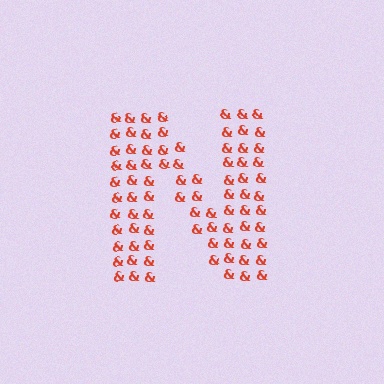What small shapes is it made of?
It is made of small ampersands.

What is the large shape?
The large shape is the letter N.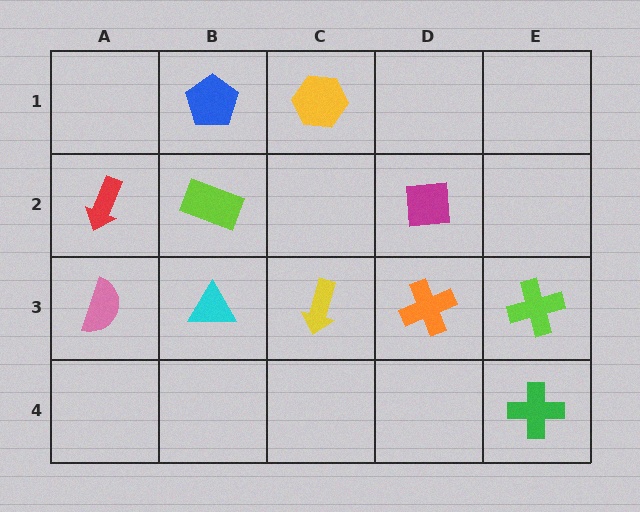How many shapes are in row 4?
1 shape.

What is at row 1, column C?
A yellow hexagon.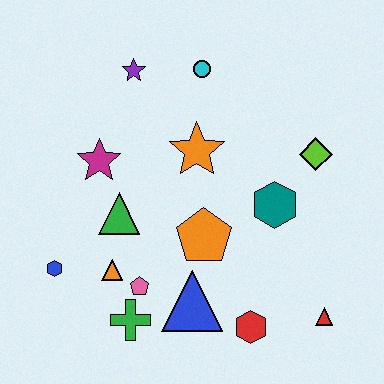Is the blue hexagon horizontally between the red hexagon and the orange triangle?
No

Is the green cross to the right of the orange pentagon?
No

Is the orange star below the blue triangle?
No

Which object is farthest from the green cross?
The cyan circle is farthest from the green cross.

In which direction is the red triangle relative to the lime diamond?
The red triangle is below the lime diamond.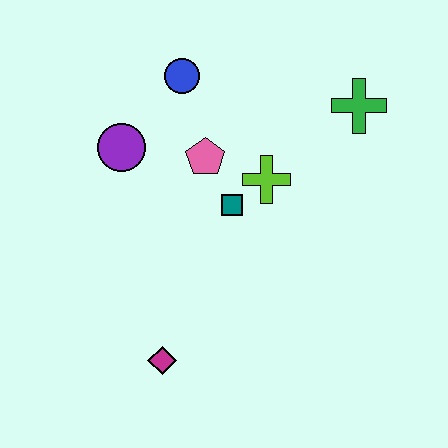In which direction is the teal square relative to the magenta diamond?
The teal square is above the magenta diamond.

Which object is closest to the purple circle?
The pink pentagon is closest to the purple circle.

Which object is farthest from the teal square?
The magenta diamond is farthest from the teal square.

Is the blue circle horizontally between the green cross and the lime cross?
No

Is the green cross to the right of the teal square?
Yes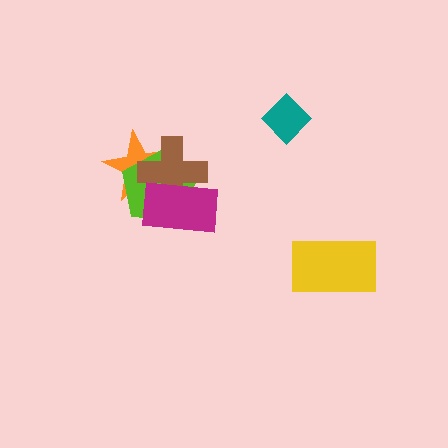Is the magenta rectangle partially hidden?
No, no other shape covers it.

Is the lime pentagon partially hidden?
Yes, it is partially covered by another shape.